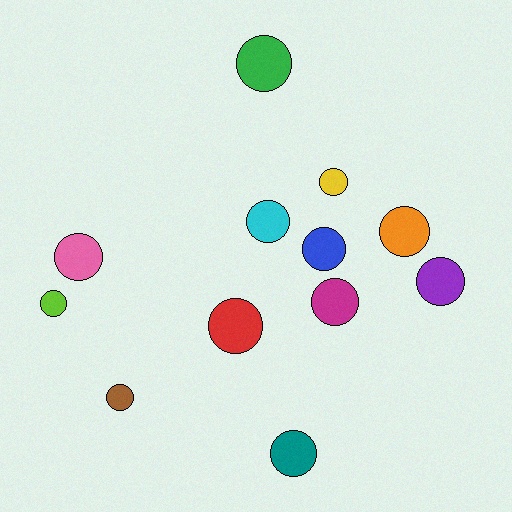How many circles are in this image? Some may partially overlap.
There are 12 circles.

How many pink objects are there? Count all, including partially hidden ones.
There is 1 pink object.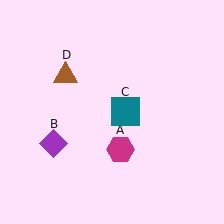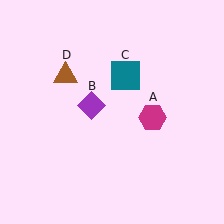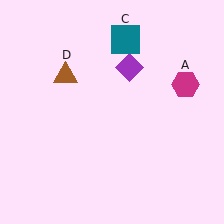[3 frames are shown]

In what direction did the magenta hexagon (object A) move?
The magenta hexagon (object A) moved up and to the right.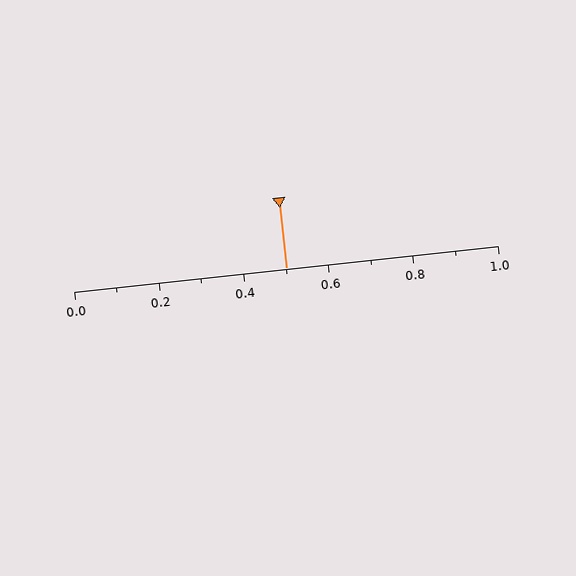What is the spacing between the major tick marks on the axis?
The major ticks are spaced 0.2 apart.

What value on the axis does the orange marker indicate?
The marker indicates approximately 0.5.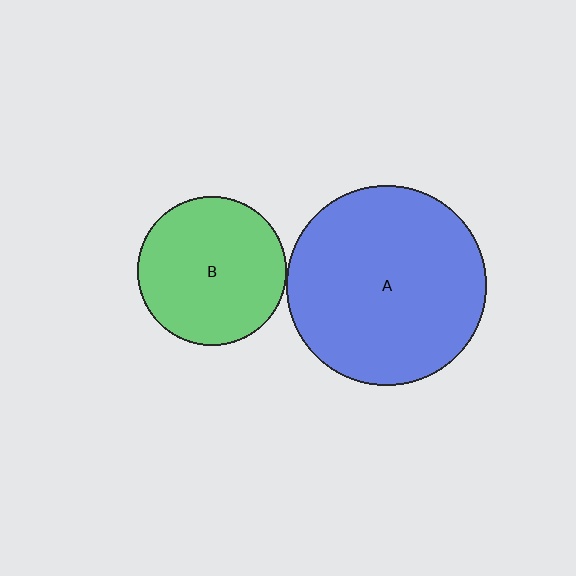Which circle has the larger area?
Circle A (blue).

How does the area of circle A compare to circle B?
Approximately 1.8 times.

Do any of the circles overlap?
No, none of the circles overlap.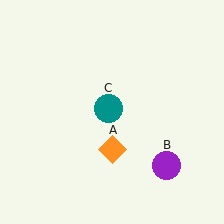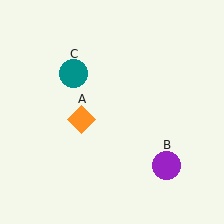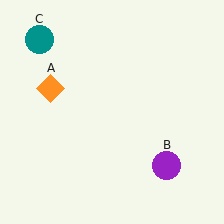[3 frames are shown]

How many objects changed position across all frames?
2 objects changed position: orange diamond (object A), teal circle (object C).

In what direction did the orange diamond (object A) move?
The orange diamond (object A) moved up and to the left.